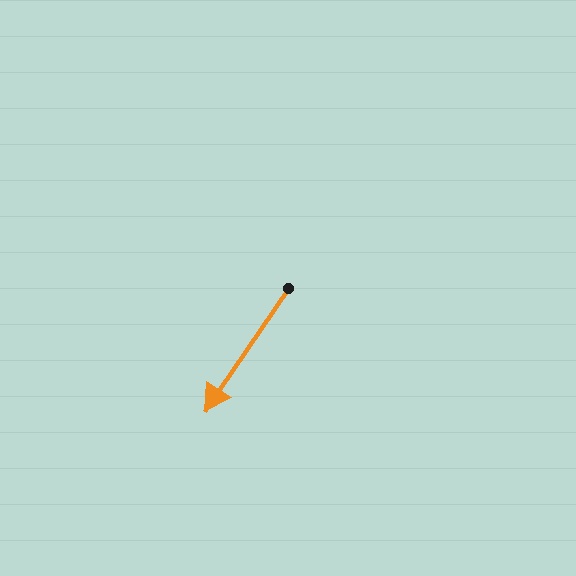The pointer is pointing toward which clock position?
Roughly 7 o'clock.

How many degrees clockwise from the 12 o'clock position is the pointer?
Approximately 214 degrees.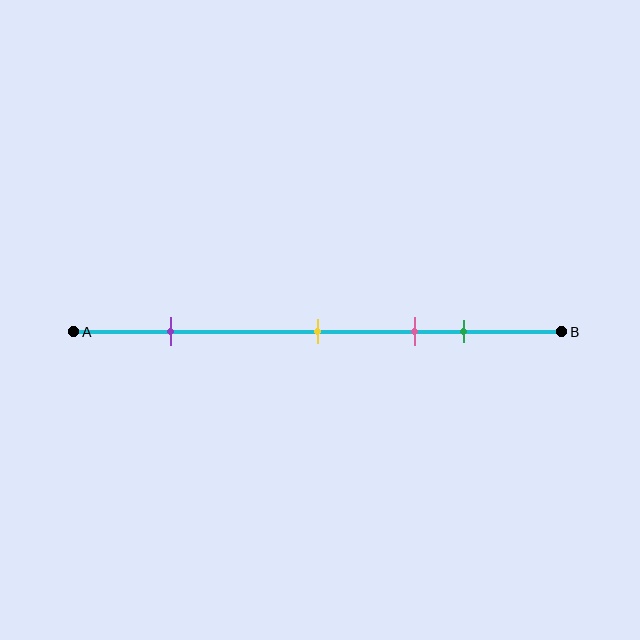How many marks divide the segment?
There are 4 marks dividing the segment.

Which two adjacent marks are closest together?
The pink and green marks are the closest adjacent pair.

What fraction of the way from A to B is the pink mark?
The pink mark is approximately 70% (0.7) of the way from A to B.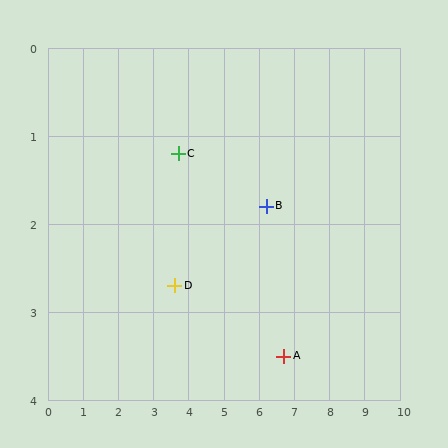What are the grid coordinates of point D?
Point D is at approximately (3.6, 2.7).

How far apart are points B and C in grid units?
Points B and C are about 2.6 grid units apart.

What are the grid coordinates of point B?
Point B is at approximately (6.2, 1.8).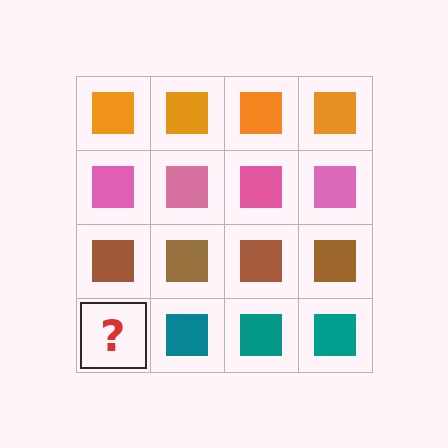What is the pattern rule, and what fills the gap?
The rule is that each row has a consistent color. The gap should be filled with a teal square.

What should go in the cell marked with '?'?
The missing cell should contain a teal square.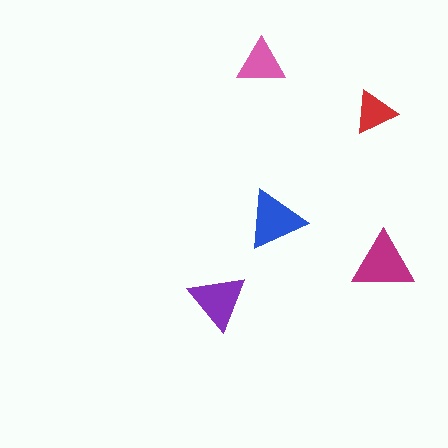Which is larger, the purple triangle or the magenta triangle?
The magenta one.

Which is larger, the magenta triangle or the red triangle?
The magenta one.